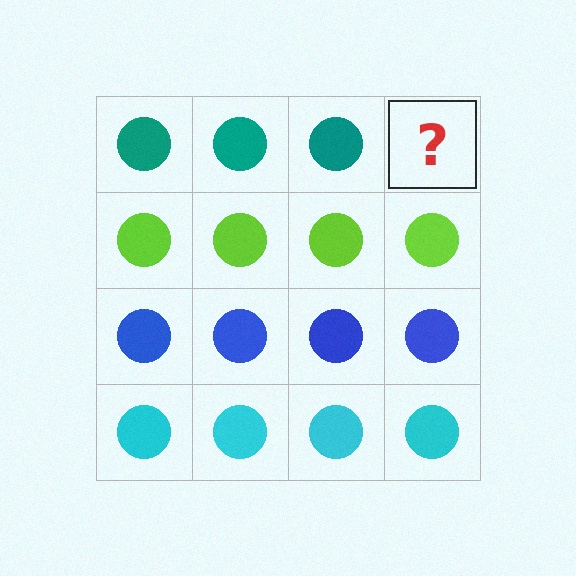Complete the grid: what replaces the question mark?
The question mark should be replaced with a teal circle.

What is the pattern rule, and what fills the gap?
The rule is that each row has a consistent color. The gap should be filled with a teal circle.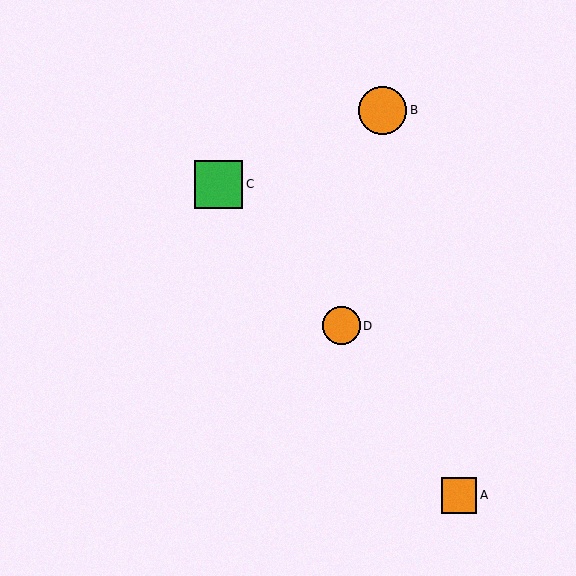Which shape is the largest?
The orange circle (labeled B) is the largest.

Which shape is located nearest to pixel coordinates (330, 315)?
The orange circle (labeled D) at (342, 326) is nearest to that location.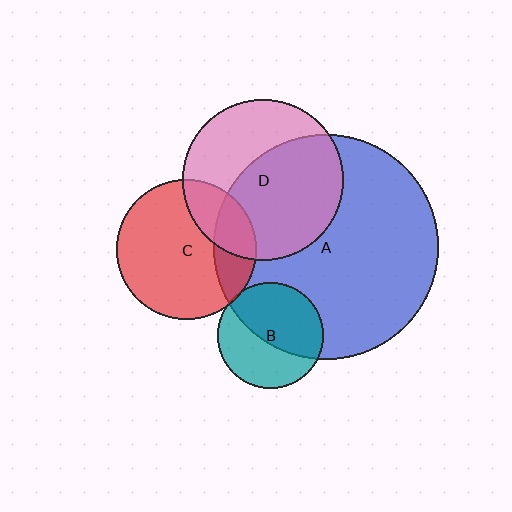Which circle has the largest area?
Circle A (blue).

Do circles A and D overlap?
Yes.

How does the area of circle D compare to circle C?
Approximately 1.3 times.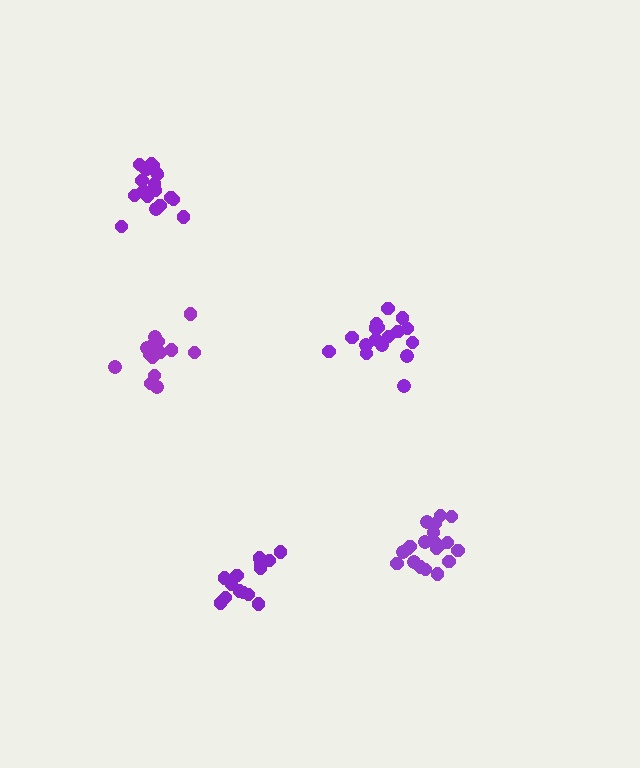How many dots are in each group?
Group 1: 20 dots, Group 2: 14 dots, Group 3: 20 dots, Group 4: 17 dots, Group 5: 15 dots (86 total).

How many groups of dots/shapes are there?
There are 5 groups.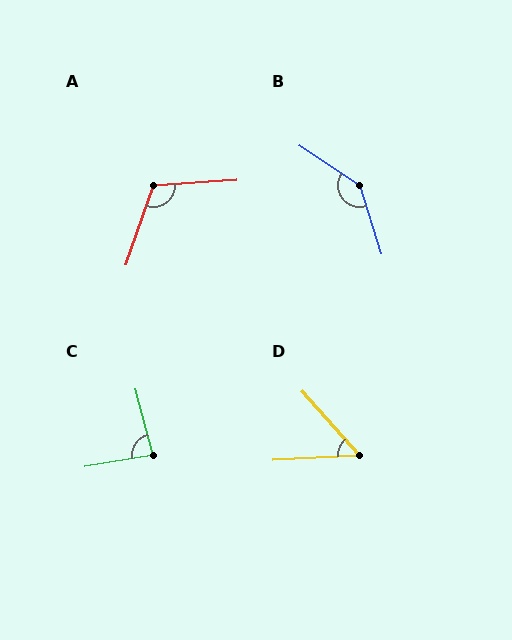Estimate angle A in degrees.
Approximately 113 degrees.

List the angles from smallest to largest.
D (52°), C (85°), A (113°), B (141°).